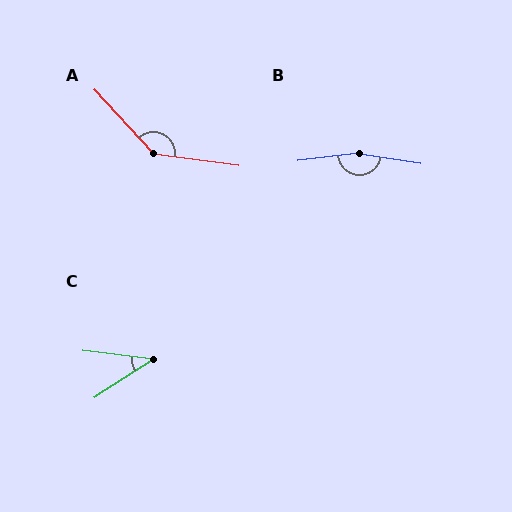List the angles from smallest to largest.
C (40°), A (140°), B (164°).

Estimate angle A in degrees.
Approximately 140 degrees.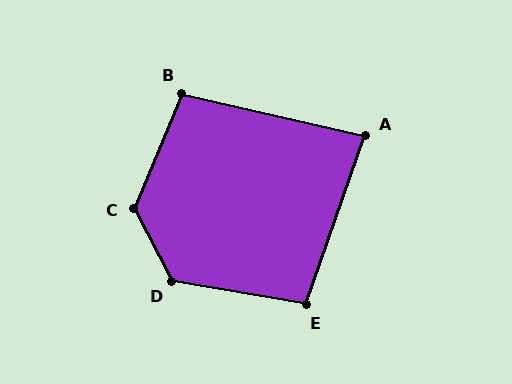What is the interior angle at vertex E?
Approximately 99 degrees (obtuse).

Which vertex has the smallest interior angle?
A, at approximately 84 degrees.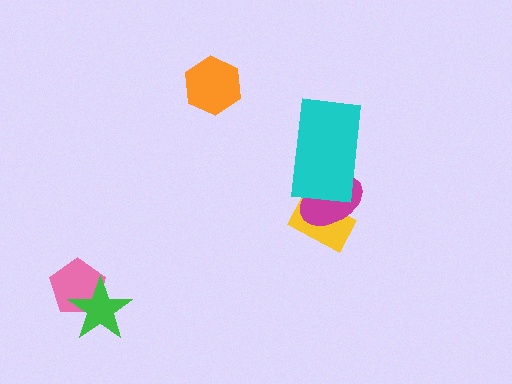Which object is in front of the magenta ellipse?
The cyan rectangle is in front of the magenta ellipse.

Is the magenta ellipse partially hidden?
Yes, it is partially covered by another shape.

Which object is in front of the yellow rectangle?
The magenta ellipse is in front of the yellow rectangle.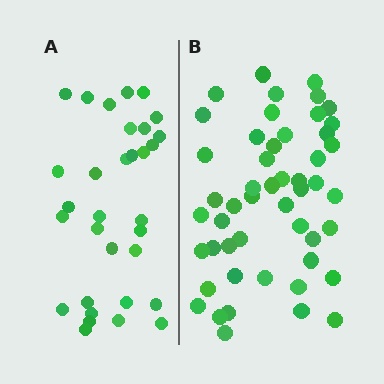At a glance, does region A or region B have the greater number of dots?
Region B (the right region) has more dots.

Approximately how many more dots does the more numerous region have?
Region B has approximately 20 more dots than region A.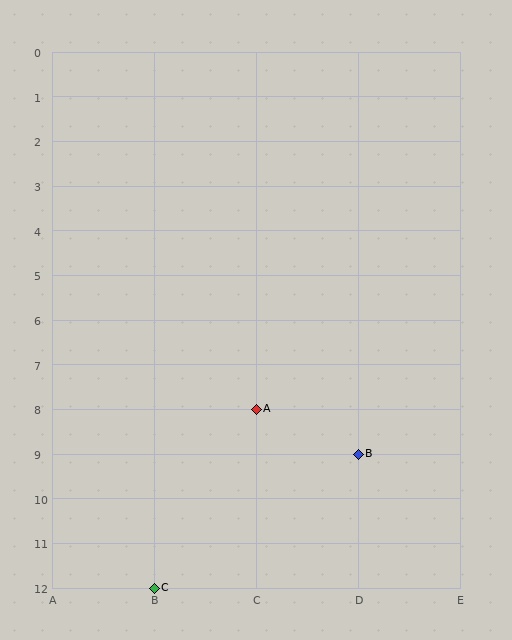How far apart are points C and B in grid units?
Points C and B are 2 columns and 3 rows apart (about 3.6 grid units diagonally).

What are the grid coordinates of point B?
Point B is at grid coordinates (D, 9).